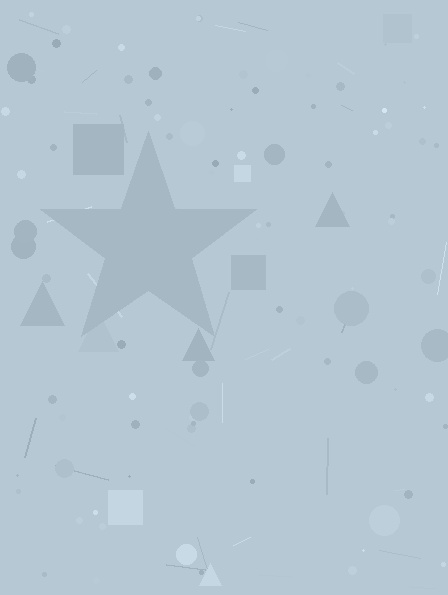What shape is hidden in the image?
A star is hidden in the image.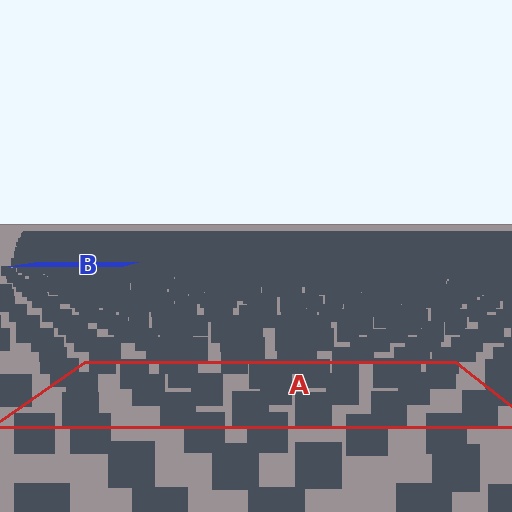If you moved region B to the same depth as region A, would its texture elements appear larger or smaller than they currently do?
They would appear larger. At a closer depth, the same texture elements are projected at a bigger on-screen size.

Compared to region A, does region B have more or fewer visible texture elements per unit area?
Region B has more texture elements per unit area — they are packed more densely because it is farther away.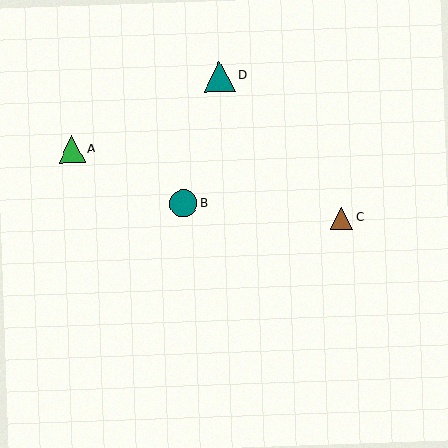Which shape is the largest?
The teal triangle (labeled D) is the largest.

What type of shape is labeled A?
Shape A is a green triangle.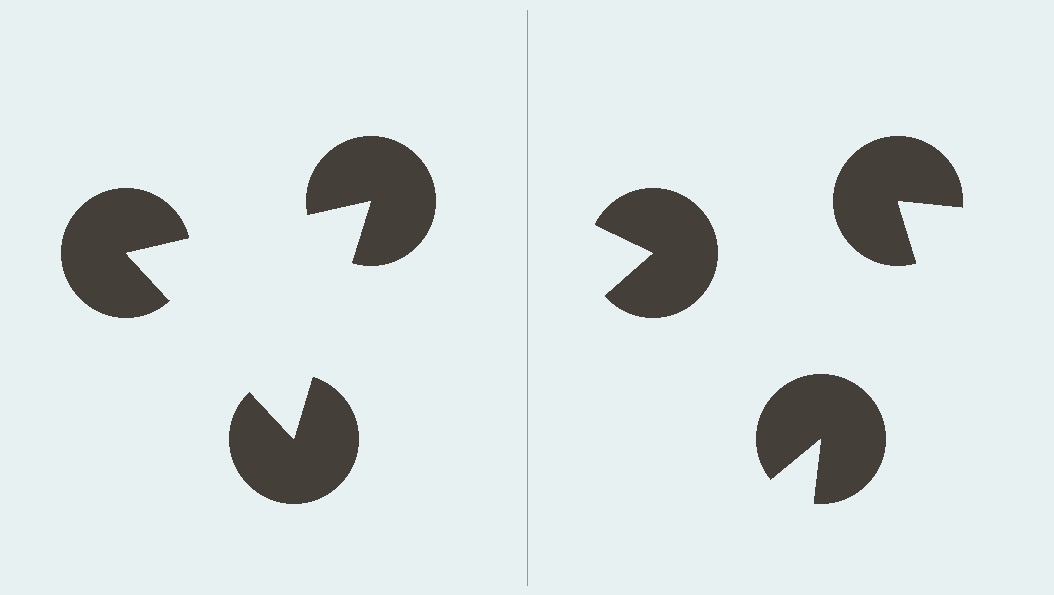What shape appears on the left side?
An illusory triangle.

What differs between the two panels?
The pac-man discs are positioned identically on both sides; only the wedge orientations differ. On the left they align to a triangle; on the right they are misaligned.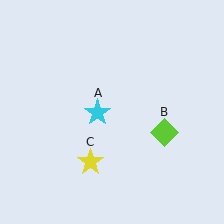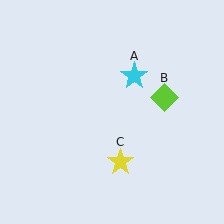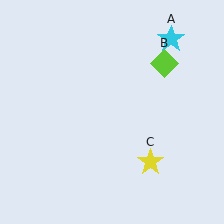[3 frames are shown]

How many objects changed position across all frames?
3 objects changed position: cyan star (object A), lime diamond (object B), yellow star (object C).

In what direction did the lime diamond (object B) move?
The lime diamond (object B) moved up.